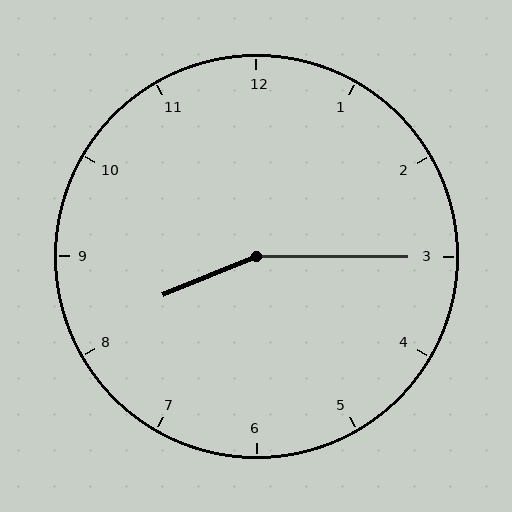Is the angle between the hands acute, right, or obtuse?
It is obtuse.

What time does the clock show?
8:15.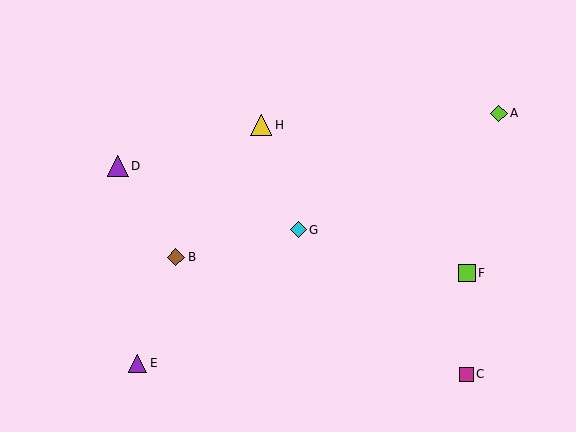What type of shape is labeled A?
Shape A is a lime diamond.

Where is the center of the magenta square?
The center of the magenta square is at (466, 374).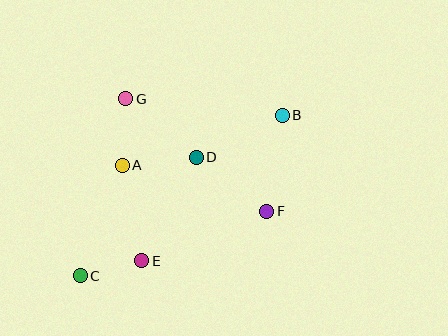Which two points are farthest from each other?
Points B and C are farthest from each other.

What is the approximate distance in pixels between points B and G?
The distance between B and G is approximately 157 pixels.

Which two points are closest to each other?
Points C and E are closest to each other.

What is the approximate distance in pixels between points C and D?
The distance between C and D is approximately 166 pixels.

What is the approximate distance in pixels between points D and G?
The distance between D and G is approximately 91 pixels.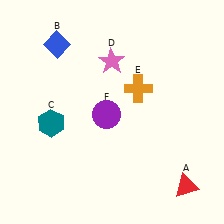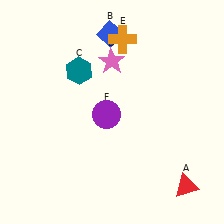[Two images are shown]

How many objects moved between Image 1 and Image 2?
3 objects moved between the two images.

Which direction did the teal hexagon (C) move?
The teal hexagon (C) moved up.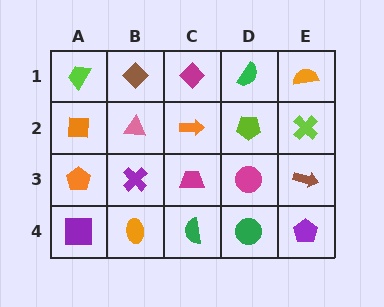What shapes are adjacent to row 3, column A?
An orange square (row 2, column A), a purple square (row 4, column A), a purple cross (row 3, column B).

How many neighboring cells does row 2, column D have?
4.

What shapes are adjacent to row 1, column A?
An orange square (row 2, column A), a brown diamond (row 1, column B).